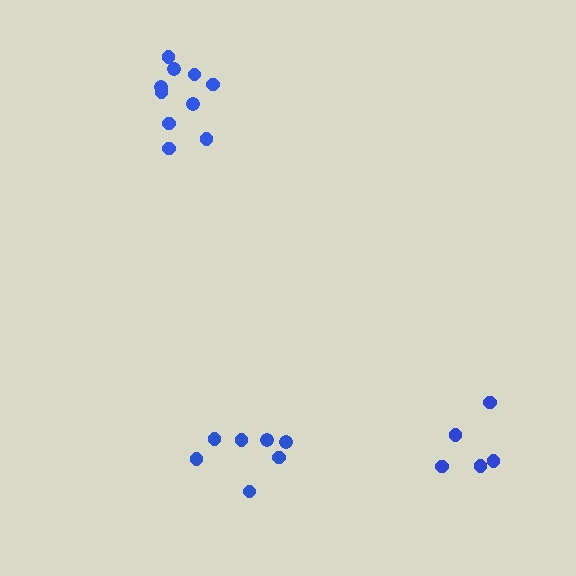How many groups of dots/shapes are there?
There are 3 groups.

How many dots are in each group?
Group 1: 7 dots, Group 2: 5 dots, Group 3: 10 dots (22 total).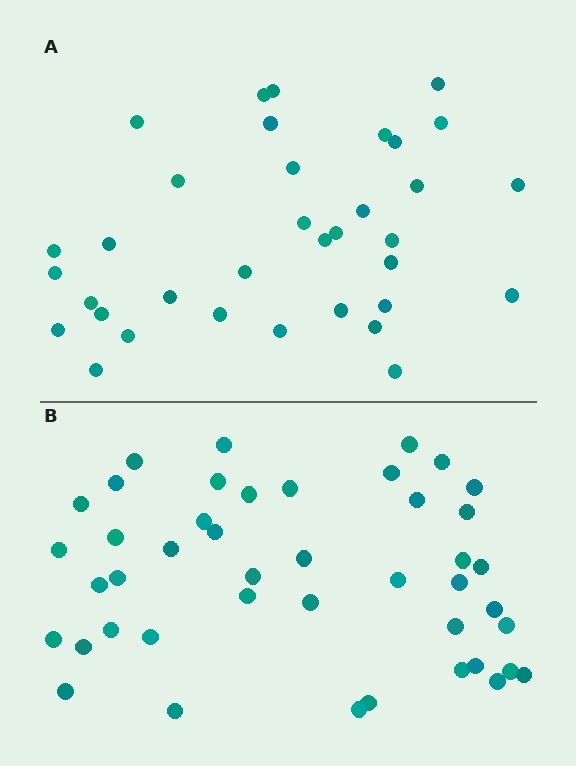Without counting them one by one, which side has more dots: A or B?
Region B (the bottom region) has more dots.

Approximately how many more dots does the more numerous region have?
Region B has roughly 8 or so more dots than region A.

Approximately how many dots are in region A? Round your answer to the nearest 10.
About 40 dots. (The exact count is 35, which rounds to 40.)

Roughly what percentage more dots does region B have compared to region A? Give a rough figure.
About 25% more.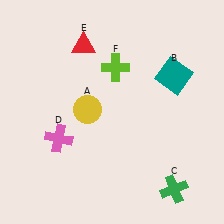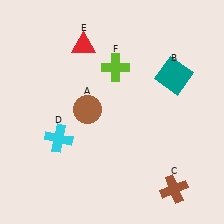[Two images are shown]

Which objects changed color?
A changed from yellow to brown. C changed from green to brown. D changed from pink to cyan.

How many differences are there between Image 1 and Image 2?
There are 3 differences between the two images.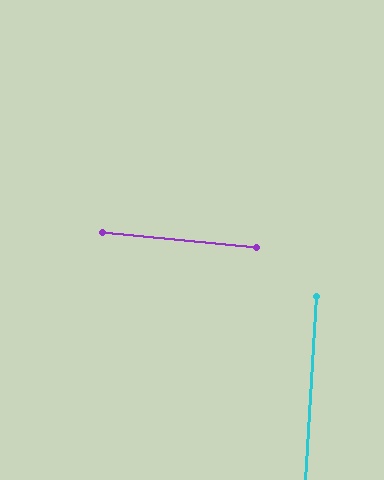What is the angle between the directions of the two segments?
Approximately 88 degrees.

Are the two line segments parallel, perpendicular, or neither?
Perpendicular — they meet at approximately 88°.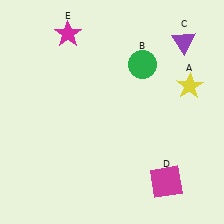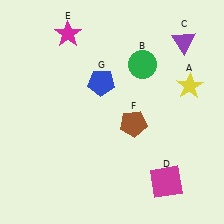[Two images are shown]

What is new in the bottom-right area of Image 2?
A brown pentagon (F) was added in the bottom-right area of Image 2.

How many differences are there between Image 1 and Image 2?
There are 2 differences between the two images.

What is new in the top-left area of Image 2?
A blue pentagon (G) was added in the top-left area of Image 2.